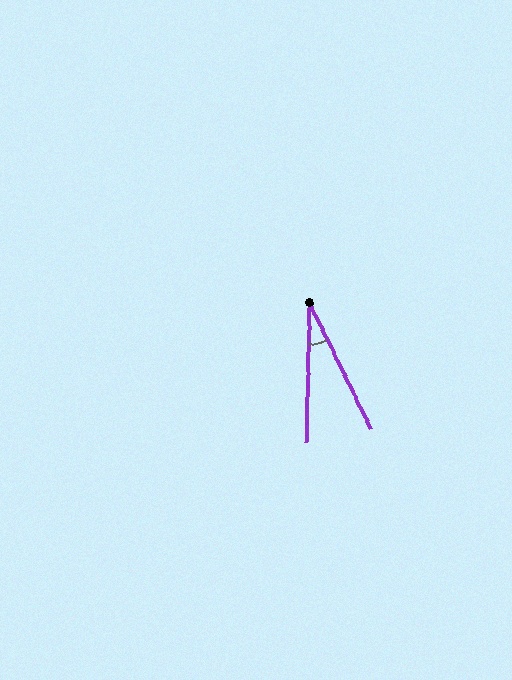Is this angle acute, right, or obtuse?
It is acute.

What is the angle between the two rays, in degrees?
Approximately 27 degrees.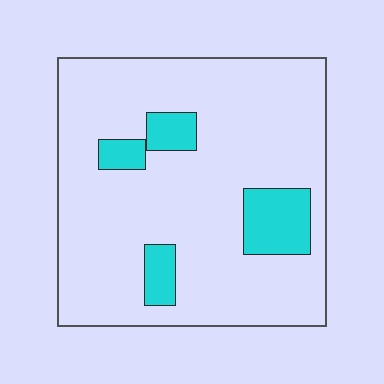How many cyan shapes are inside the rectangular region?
4.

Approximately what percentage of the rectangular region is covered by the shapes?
Approximately 15%.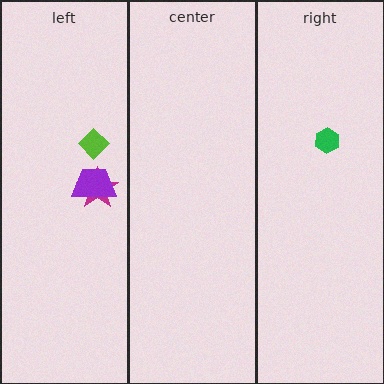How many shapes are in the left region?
3.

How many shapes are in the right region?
1.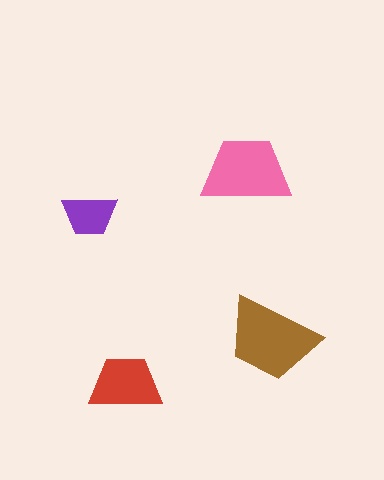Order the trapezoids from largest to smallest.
the brown one, the pink one, the red one, the purple one.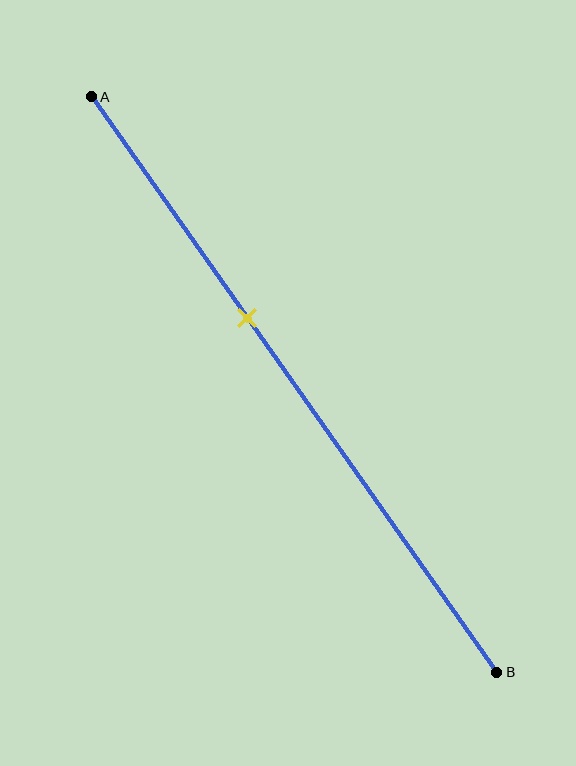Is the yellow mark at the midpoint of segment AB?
No, the mark is at about 40% from A, not at the 50% midpoint.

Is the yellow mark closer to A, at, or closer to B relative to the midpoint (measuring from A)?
The yellow mark is closer to point A than the midpoint of segment AB.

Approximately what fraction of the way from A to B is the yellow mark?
The yellow mark is approximately 40% of the way from A to B.